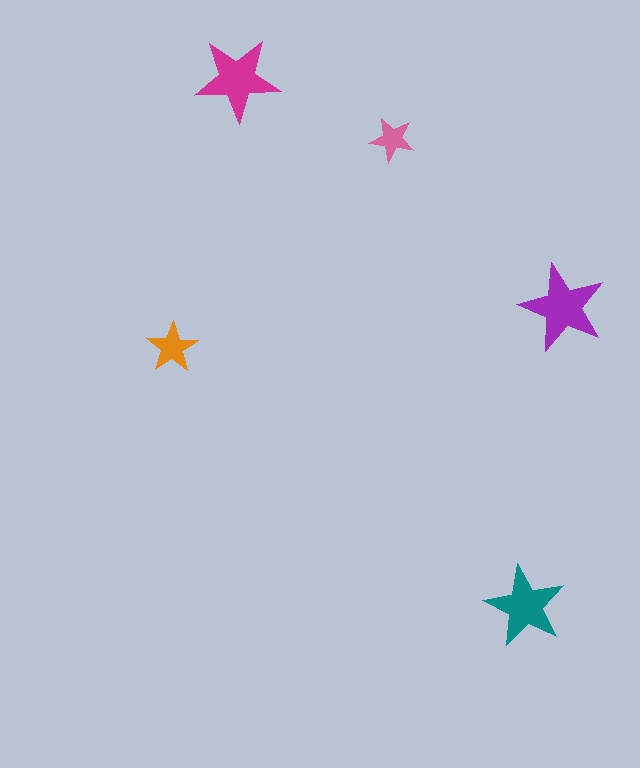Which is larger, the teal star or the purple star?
The purple one.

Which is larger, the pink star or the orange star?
The orange one.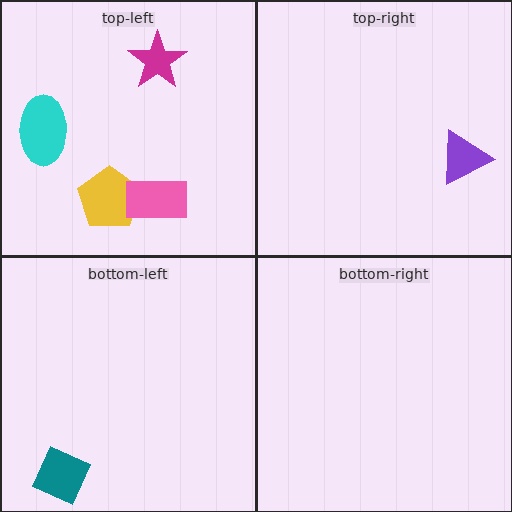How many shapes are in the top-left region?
4.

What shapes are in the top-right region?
The purple triangle.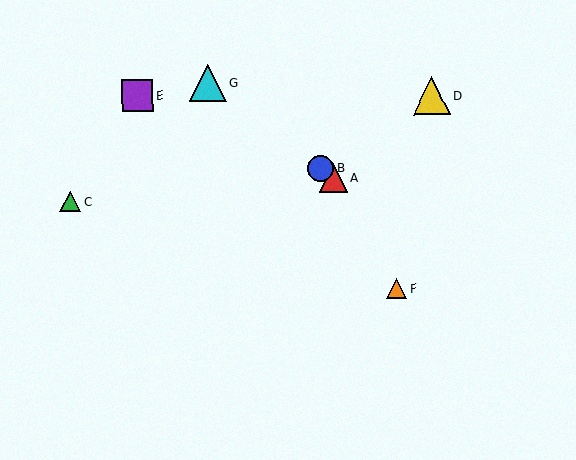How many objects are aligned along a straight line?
3 objects (A, B, G) are aligned along a straight line.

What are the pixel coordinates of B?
Object B is at (320, 168).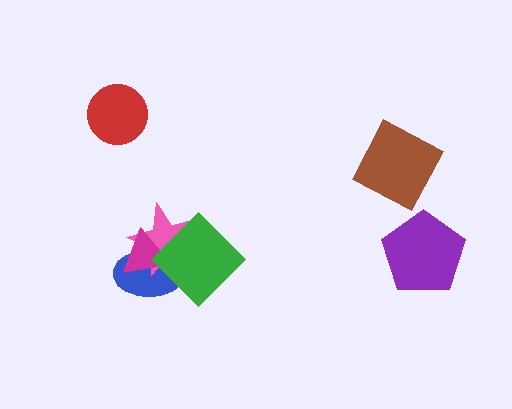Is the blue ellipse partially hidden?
Yes, it is partially covered by another shape.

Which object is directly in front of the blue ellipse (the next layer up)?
The pink star is directly in front of the blue ellipse.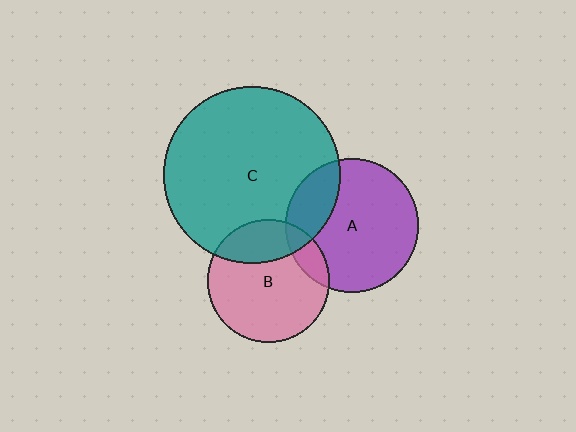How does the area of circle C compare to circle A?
Approximately 1.8 times.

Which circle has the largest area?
Circle C (teal).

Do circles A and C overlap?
Yes.